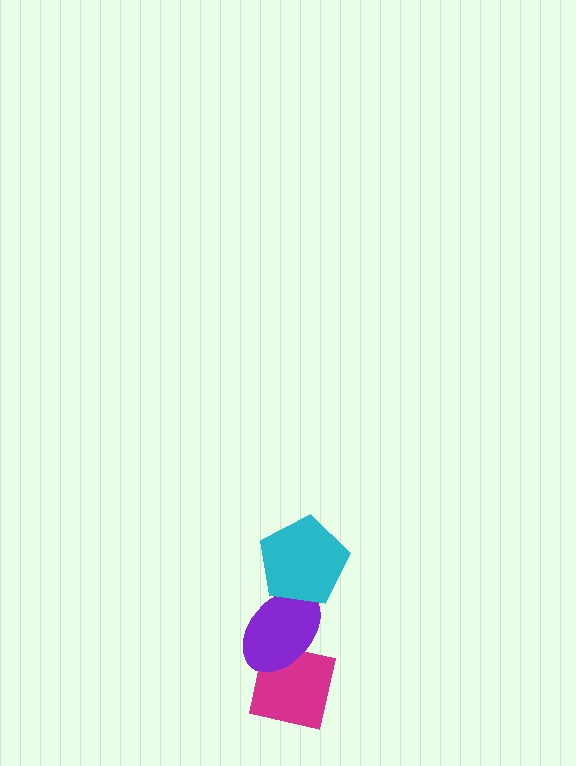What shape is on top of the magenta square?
The purple ellipse is on top of the magenta square.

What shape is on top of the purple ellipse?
The cyan pentagon is on top of the purple ellipse.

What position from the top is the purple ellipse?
The purple ellipse is 2nd from the top.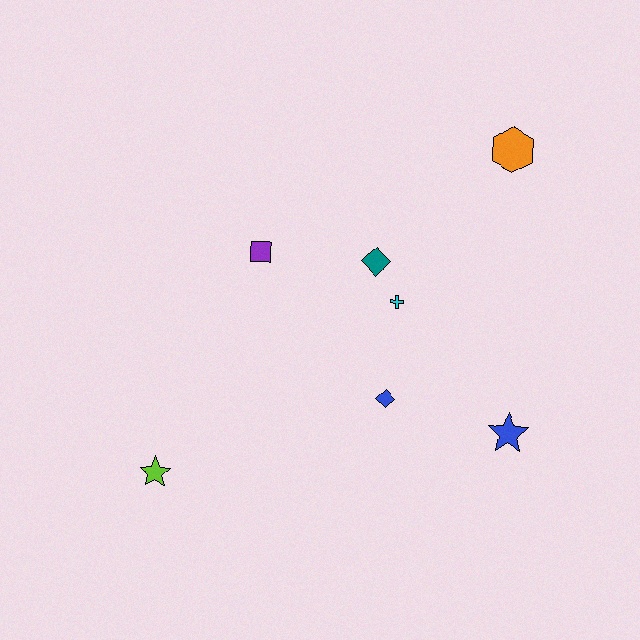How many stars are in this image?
There are 2 stars.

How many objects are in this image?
There are 7 objects.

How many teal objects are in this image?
There is 1 teal object.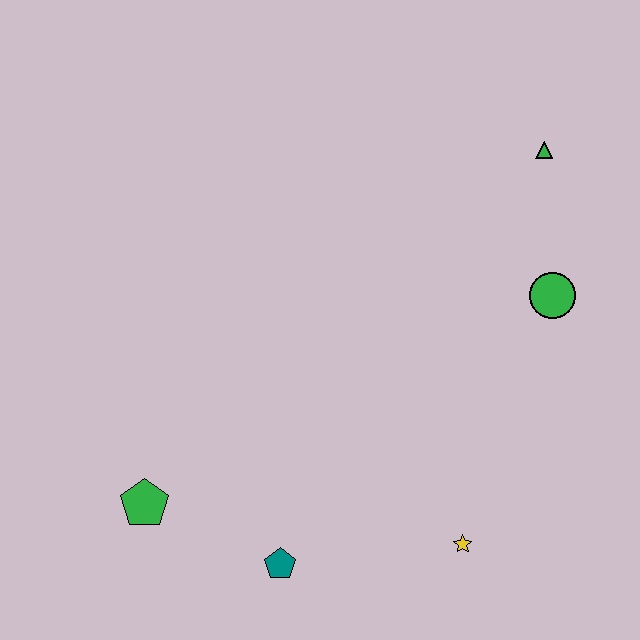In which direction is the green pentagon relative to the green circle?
The green pentagon is to the left of the green circle.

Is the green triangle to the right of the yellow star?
Yes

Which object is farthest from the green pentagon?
The green triangle is farthest from the green pentagon.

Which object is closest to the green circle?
The green triangle is closest to the green circle.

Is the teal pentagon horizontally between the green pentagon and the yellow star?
Yes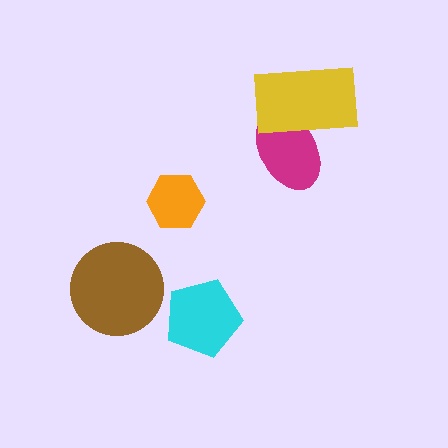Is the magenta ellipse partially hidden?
Yes, it is partially covered by another shape.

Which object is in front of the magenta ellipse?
The yellow rectangle is in front of the magenta ellipse.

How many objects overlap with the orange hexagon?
0 objects overlap with the orange hexagon.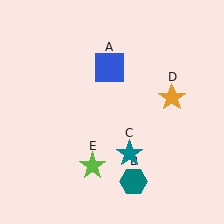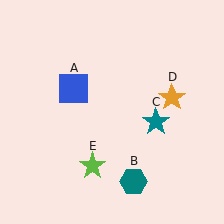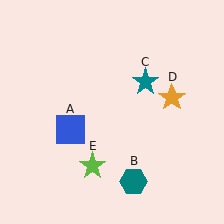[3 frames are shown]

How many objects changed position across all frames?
2 objects changed position: blue square (object A), teal star (object C).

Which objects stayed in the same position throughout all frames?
Teal hexagon (object B) and orange star (object D) and lime star (object E) remained stationary.